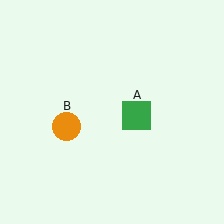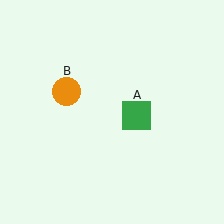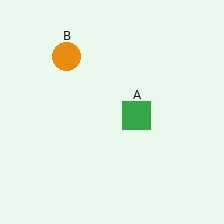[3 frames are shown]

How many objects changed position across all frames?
1 object changed position: orange circle (object B).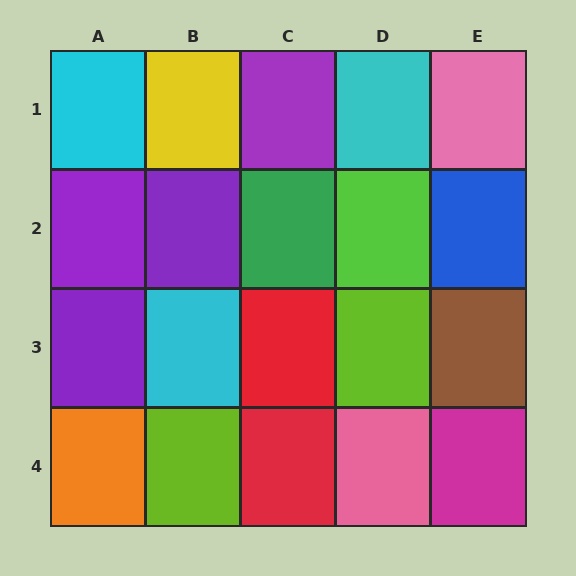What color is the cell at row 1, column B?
Yellow.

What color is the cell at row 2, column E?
Blue.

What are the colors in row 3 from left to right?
Purple, cyan, red, lime, brown.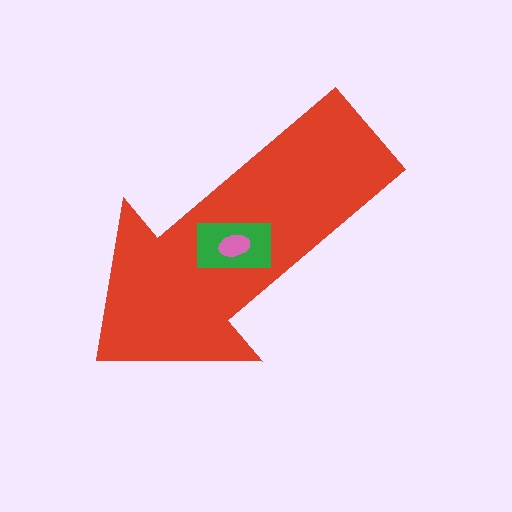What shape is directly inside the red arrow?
The green rectangle.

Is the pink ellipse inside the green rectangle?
Yes.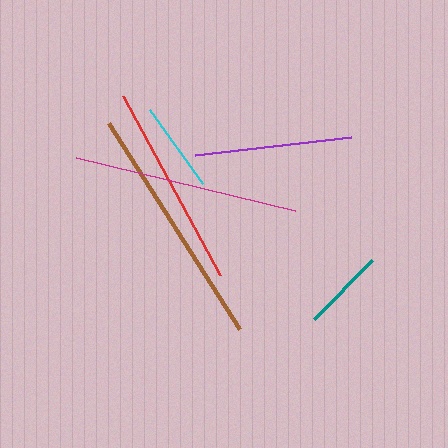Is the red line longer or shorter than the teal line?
The red line is longer than the teal line.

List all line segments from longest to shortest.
From longest to shortest: brown, magenta, red, purple, cyan, teal.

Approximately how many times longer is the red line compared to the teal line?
The red line is approximately 2.5 times the length of the teal line.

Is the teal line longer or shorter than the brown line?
The brown line is longer than the teal line.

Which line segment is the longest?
The brown line is the longest at approximately 244 pixels.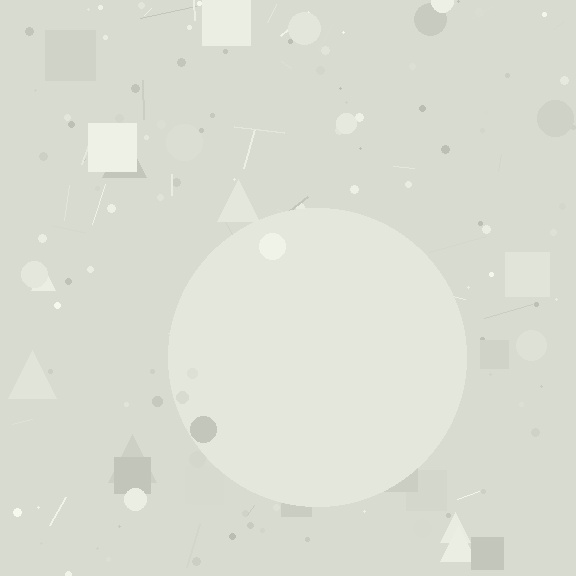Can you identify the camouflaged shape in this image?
The camouflaged shape is a circle.